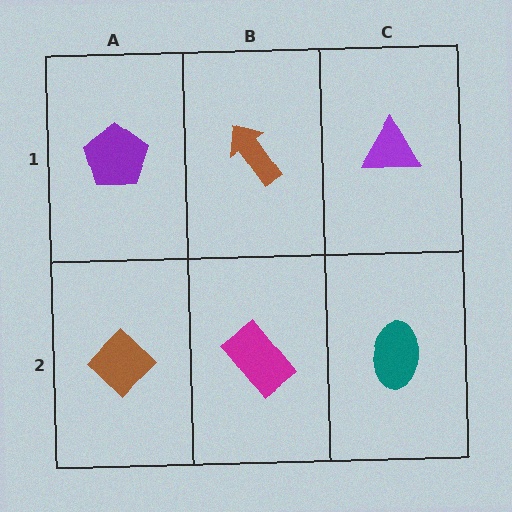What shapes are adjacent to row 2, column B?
A brown arrow (row 1, column B), a brown diamond (row 2, column A), a teal ellipse (row 2, column C).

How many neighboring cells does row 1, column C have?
2.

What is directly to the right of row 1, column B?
A purple triangle.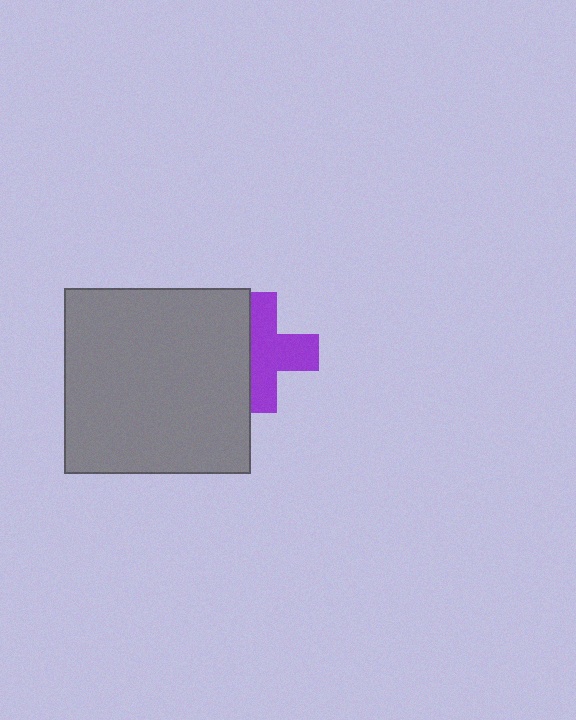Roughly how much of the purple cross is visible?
About half of it is visible (roughly 61%).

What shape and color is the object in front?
The object in front is a gray square.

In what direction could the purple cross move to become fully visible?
The purple cross could move right. That would shift it out from behind the gray square entirely.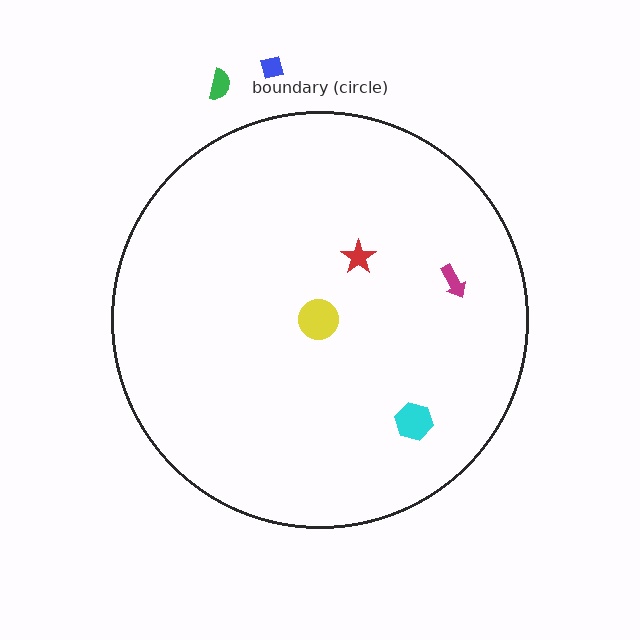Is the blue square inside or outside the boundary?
Outside.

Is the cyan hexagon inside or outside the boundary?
Inside.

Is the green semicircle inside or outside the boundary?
Outside.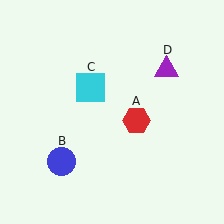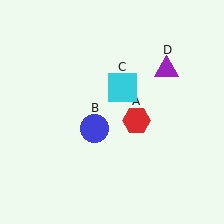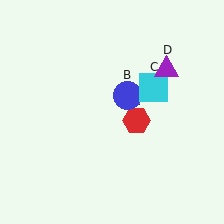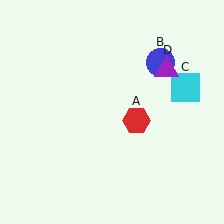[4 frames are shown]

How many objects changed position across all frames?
2 objects changed position: blue circle (object B), cyan square (object C).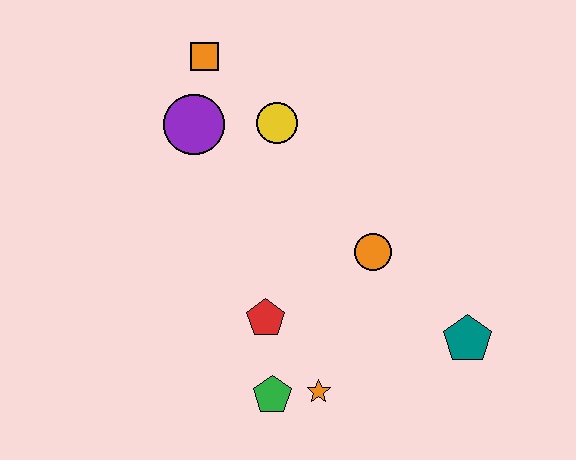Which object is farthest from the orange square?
The teal pentagon is farthest from the orange square.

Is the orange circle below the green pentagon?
No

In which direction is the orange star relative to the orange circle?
The orange star is below the orange circle.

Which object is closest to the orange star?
The green pentagon is closest to the orange star.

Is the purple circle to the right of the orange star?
No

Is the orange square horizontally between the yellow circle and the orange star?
No